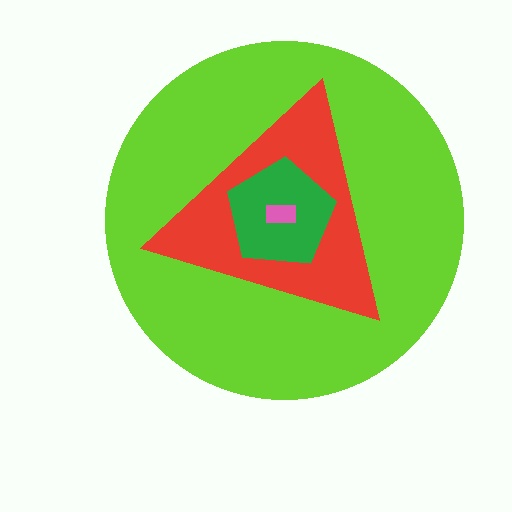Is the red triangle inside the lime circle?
Yes.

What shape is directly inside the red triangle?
The green pentagon.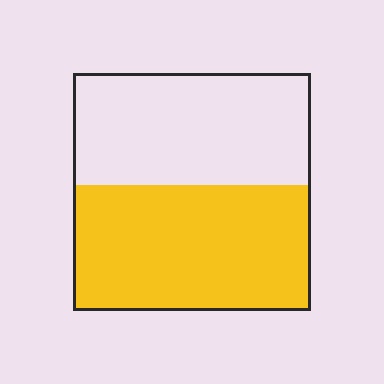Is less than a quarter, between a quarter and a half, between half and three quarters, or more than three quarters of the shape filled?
Between half and three quarters.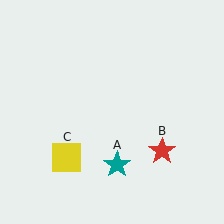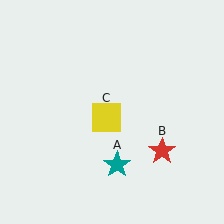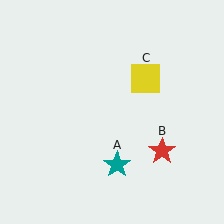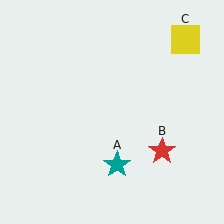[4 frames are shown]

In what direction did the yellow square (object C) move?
The yellow square (object C) moved up and to the right.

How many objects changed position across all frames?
1 object changed position: yellow square (object C).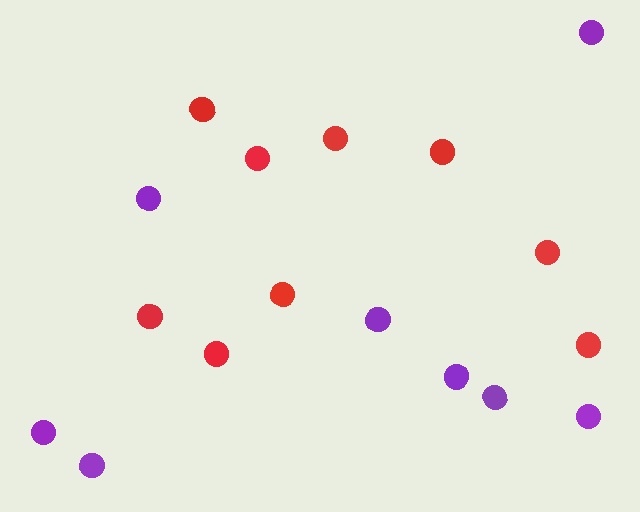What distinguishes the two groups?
There are 2 groups: one group of red circles (9) and one group of purple circles (8).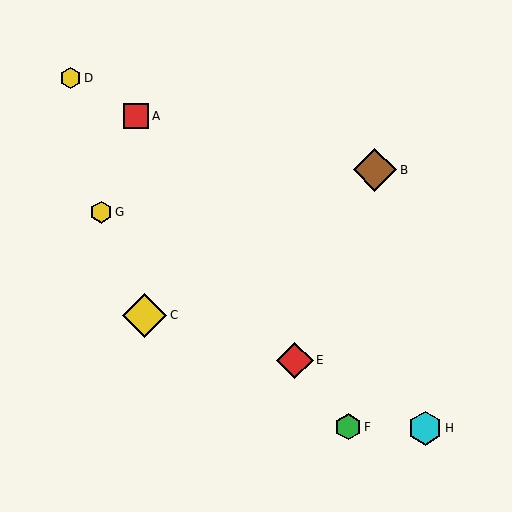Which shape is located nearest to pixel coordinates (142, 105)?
The red square (labeled A) at (136, 116) is nearest to that location.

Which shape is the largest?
The yellow diamond (labeled C) is the largest.